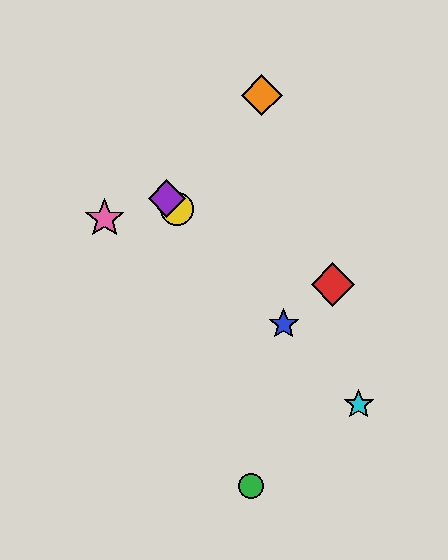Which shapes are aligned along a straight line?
The blue star, the yellow circle, the purple diamond, the cyan star are aligned along a straight line.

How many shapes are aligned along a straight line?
4 shapes (the blue star, the yellow circle, the purple diamond, the cyan star) are aligned along a straight line.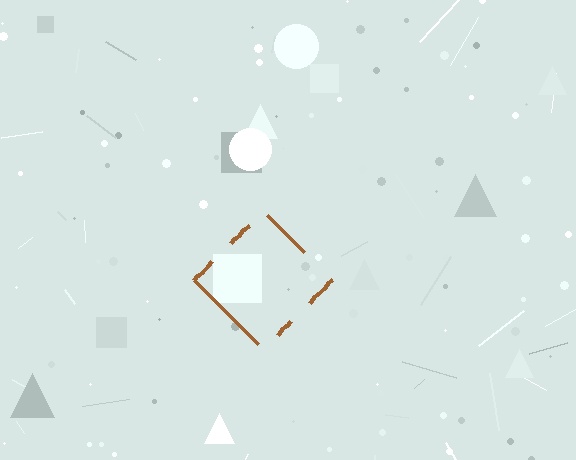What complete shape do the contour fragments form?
The contour fragments form a diamond.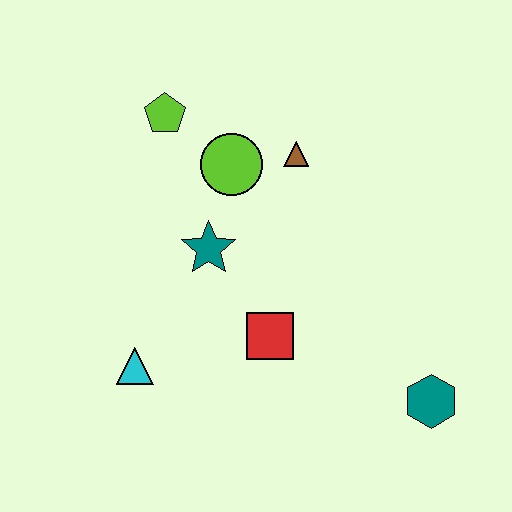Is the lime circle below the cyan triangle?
No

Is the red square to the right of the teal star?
Yes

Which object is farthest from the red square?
The lime pentagon is farthest from the red square.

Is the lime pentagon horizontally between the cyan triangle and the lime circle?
Yes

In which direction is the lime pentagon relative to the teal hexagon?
The lime pentagon is above the teal hexagon.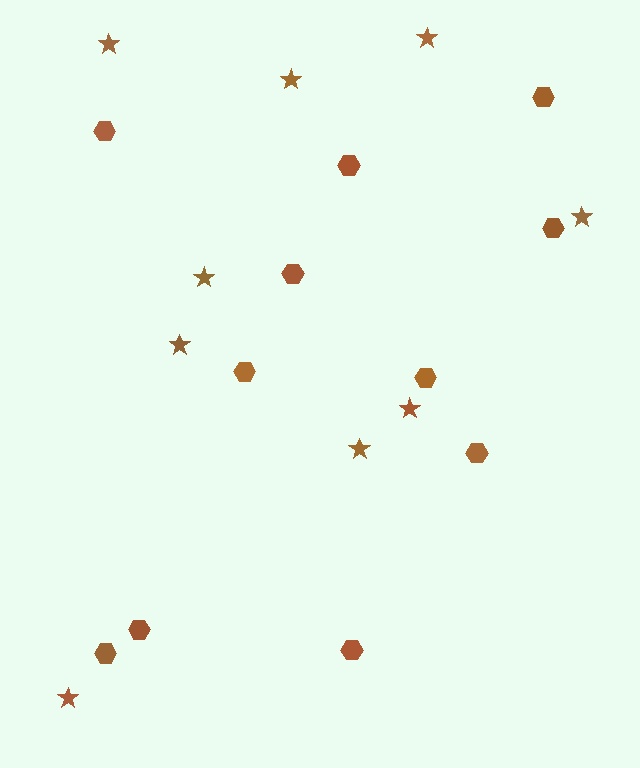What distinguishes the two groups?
There are 2 groups: one group of stars (9) and one group of hexagons (11).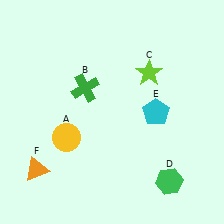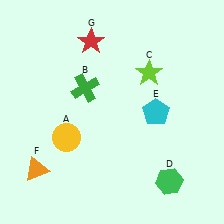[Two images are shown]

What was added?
A red star (G) was added in Image 2.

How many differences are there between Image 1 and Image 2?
There is 1 difference between the two images.